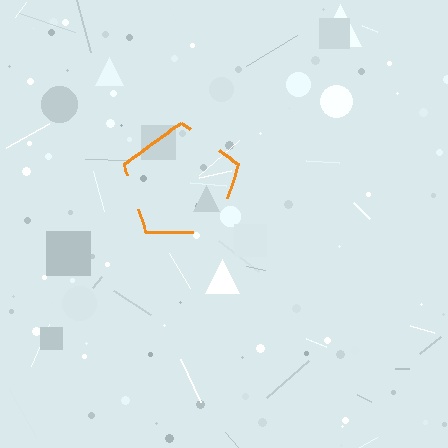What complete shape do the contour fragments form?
The contour fragments form a pentagon.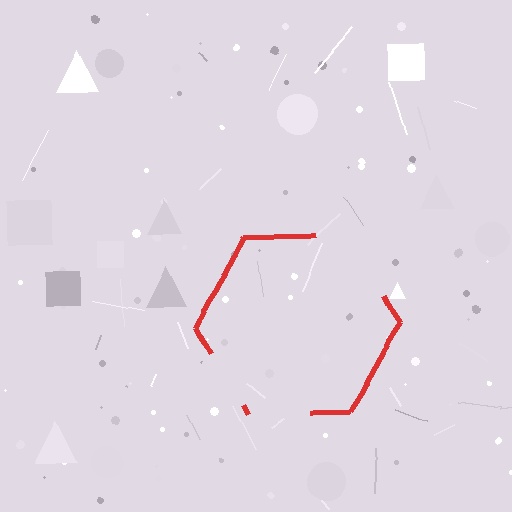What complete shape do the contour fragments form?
The contour fragments form a hexagon.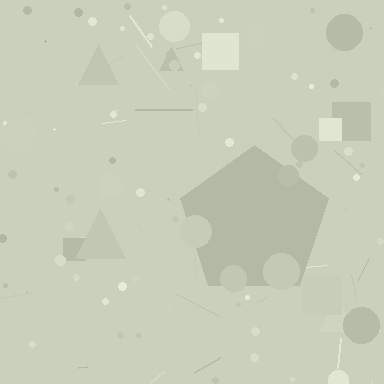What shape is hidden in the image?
A pentagon is hidden in the image.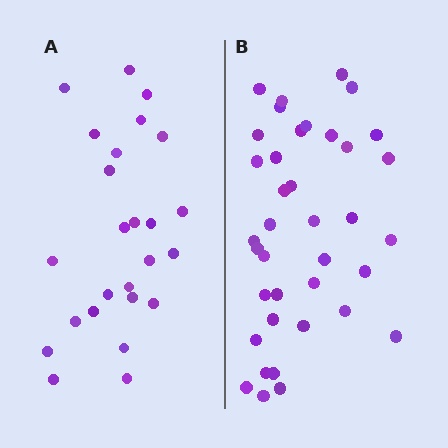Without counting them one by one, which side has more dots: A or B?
Region B (the right region) has more dots.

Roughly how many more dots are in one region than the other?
Region B has approximately 15 more dots than region A.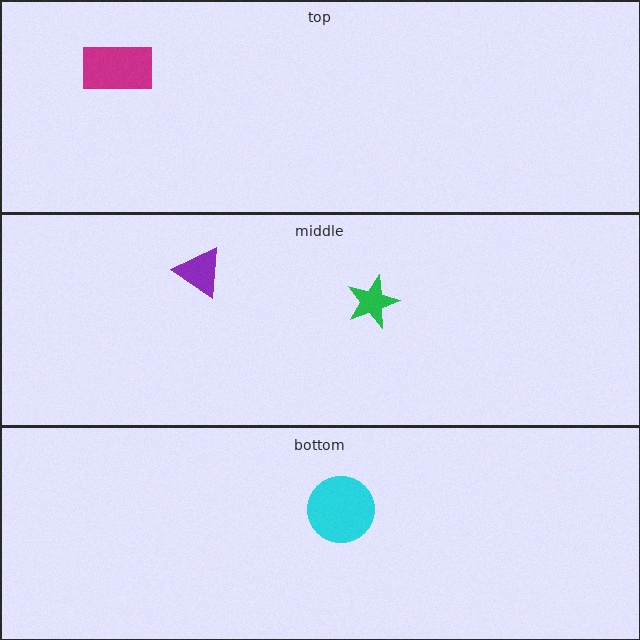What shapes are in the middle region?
The purple triangle, the green star.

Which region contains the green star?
The middle region.